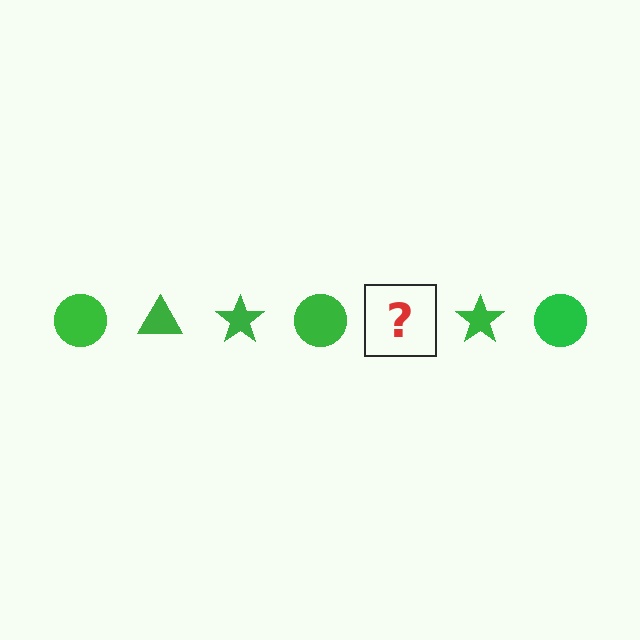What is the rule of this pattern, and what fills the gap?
The rule is that the pattern cycles through circle, triangle, star shapes in green. The gap should be filled with a green triangle.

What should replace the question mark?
The question mark should be replaced with a green triangle.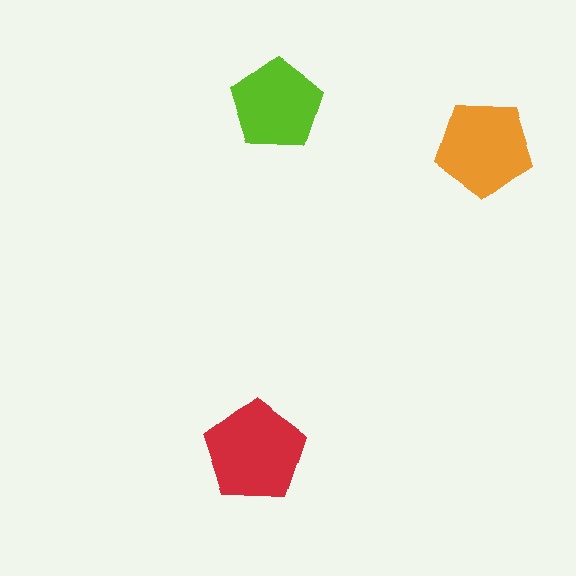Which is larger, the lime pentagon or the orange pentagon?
The orange one.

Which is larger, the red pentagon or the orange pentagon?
The red one.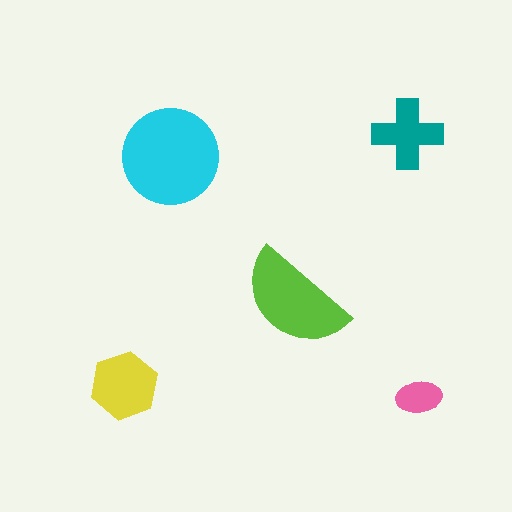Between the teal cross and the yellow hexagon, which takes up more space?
The yellow hexagon.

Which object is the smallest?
The pink ellipse.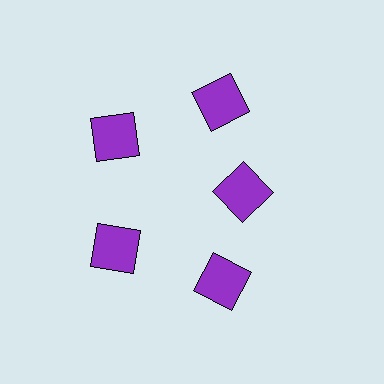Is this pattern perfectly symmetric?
No. The 5 purple squares are arranged in a ring, but one element near the 3 o'clock position is pulled inward toward the center, breaking the 5-fold rotational symmetry.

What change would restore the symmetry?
The symmetry would be restored by moving it outward, back onto the ring so that all 5 squares sit at equal angles and equal distance from the center.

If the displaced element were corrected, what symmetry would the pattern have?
It would have 5-fold rotational symmetry — the pattern would map onto itself every 72 degrees.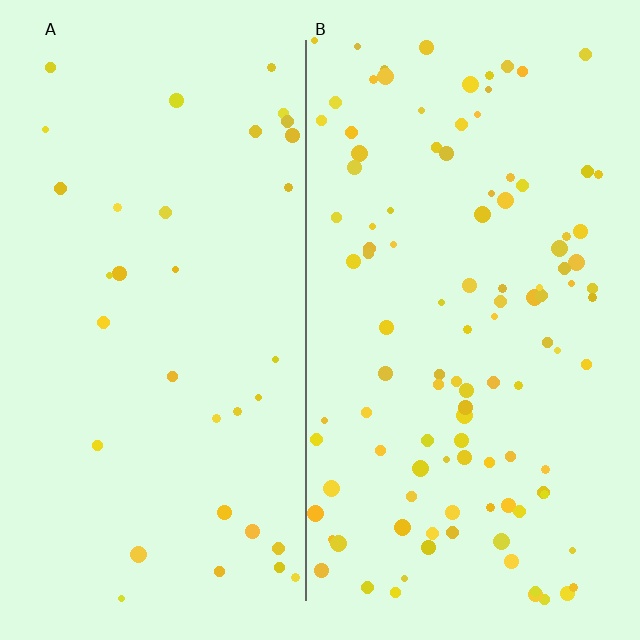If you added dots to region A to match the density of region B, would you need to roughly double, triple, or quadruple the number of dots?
Approximately triple.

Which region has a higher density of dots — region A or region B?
B (the right).